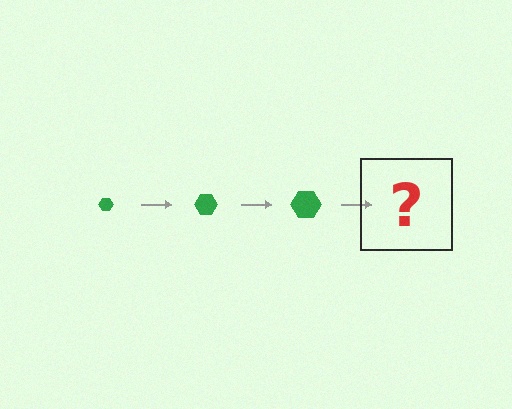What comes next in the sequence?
The next element should be a green hexagon, larger than the previous one.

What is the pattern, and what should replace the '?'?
The pattern is that the hexagon gets progressively larger each step. The '?' should be a green hexagon, larger than the previous one.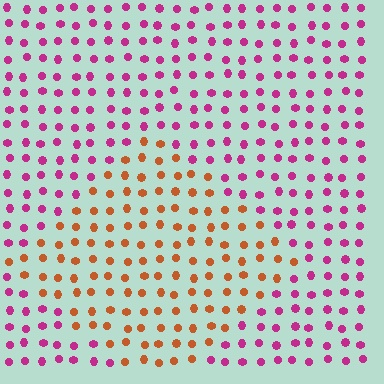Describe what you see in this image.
The image is filled with small magenta elements in a uniform arrangement. A diamond-shaped region is visible where the elements are tinted to a slightly different hue, forming a subtle color boundary.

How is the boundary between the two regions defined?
The boundary is defined purely by a slight shift in hue (about 58 degrees). Spacing, size, and orientation are identical on both sides.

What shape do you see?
I see a diamond.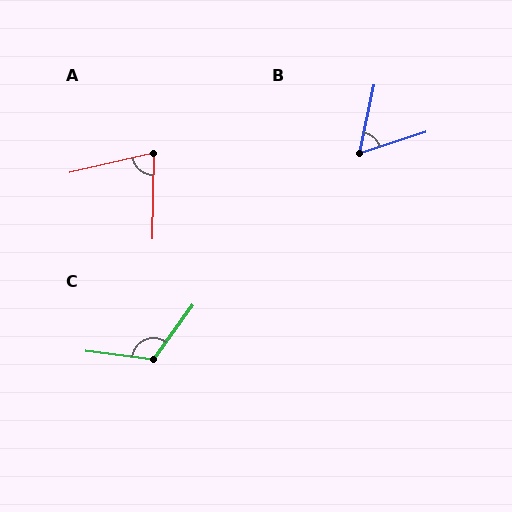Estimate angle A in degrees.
Approximately 76 degrees.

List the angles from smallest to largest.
B (60°), A (76°), C (118°).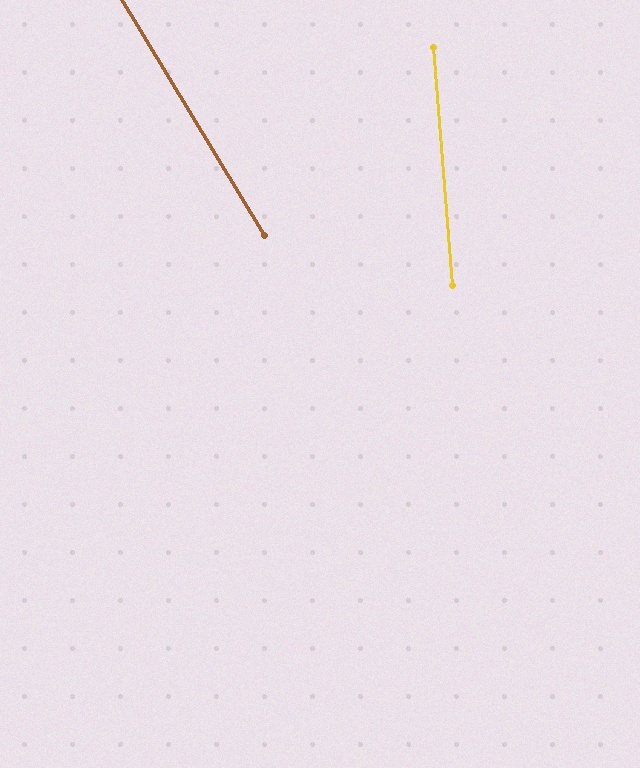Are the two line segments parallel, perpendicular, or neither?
Neither parallel nor perpendicular — they differ by about 27°.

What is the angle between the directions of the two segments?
Approximately 27 degrees.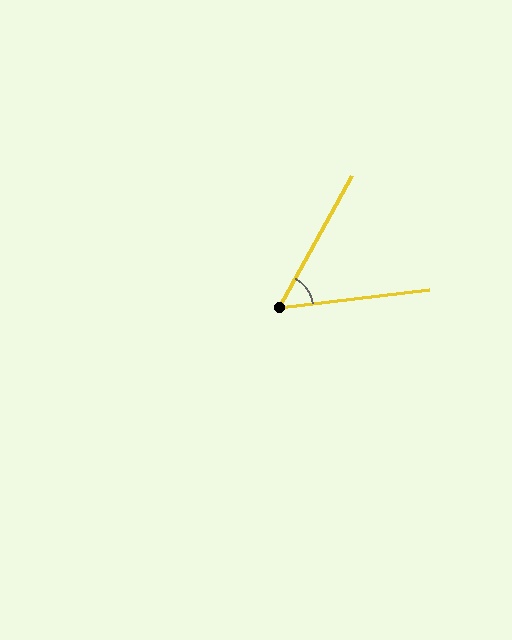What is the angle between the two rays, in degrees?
Approximately 54 degrees.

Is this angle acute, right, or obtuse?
It is acute.